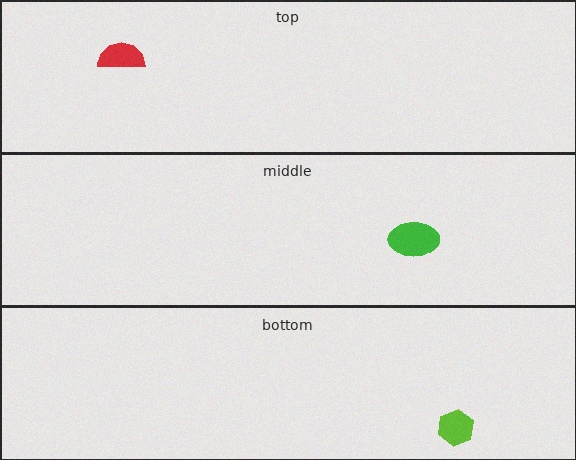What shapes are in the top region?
The red semicircle.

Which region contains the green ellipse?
The middle region.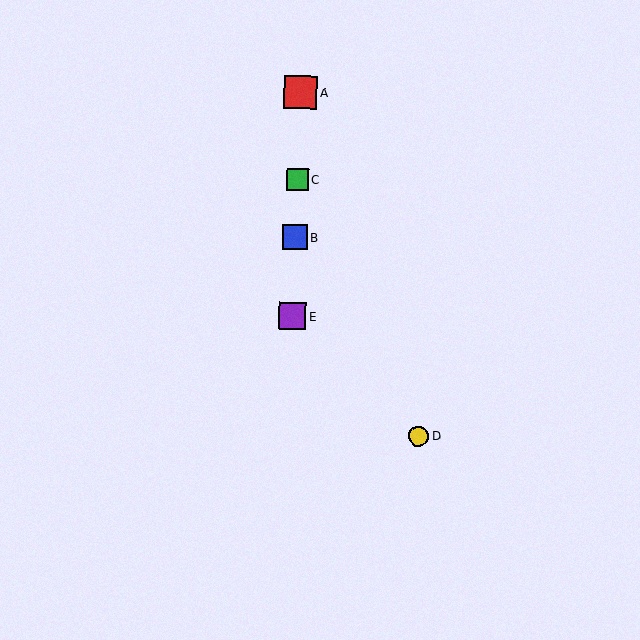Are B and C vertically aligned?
Yes, both are at x≈295.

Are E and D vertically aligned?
No, E is at x≈292 and D is at x≈419.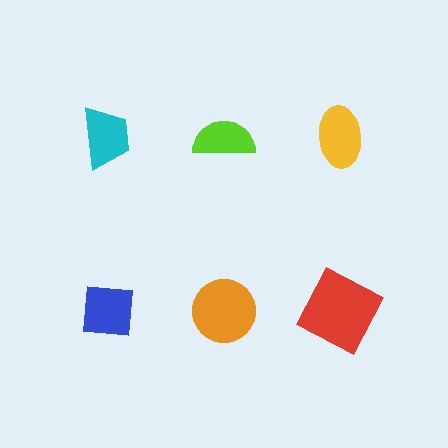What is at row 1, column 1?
A cyan trapezoid.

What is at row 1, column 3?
A yellow ellipse.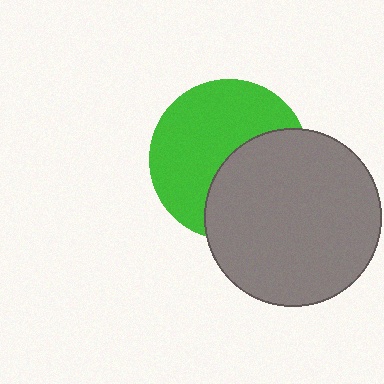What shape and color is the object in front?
The object in front is a gray circle.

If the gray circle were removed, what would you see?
You would see the complete green circle.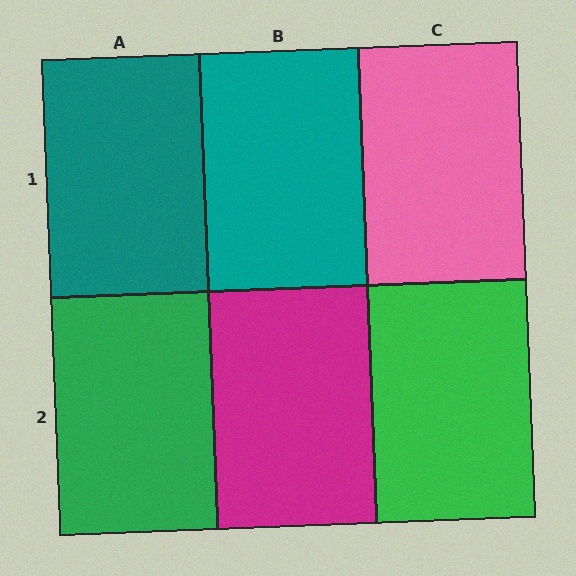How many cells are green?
2 cells are green.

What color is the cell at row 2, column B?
Magenta.